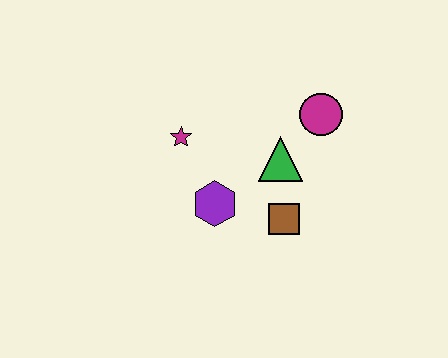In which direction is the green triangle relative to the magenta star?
The green triangle is to the right of the magenta star.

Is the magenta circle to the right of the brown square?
Yes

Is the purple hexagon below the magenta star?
Yes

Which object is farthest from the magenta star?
The magenta circle is farthest from the magenta star.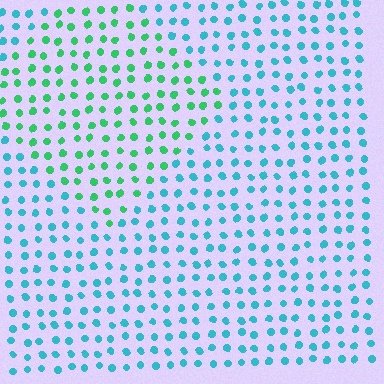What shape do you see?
I see a diamond.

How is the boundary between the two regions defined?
The boundary is defined purely by a slight shift in hue (about 45 degrees). Spacing, size, and orientation are identical on both sides.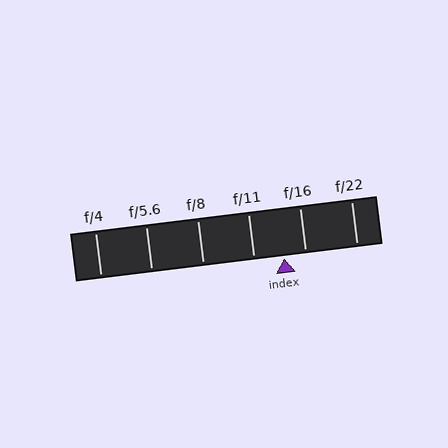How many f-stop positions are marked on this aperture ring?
There are 6 f-stop positions marked.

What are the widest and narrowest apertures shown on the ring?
The widest aperture shown is f/4 and the narrowest is f/22.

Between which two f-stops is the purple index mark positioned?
The index mark is between f/11 and f/16.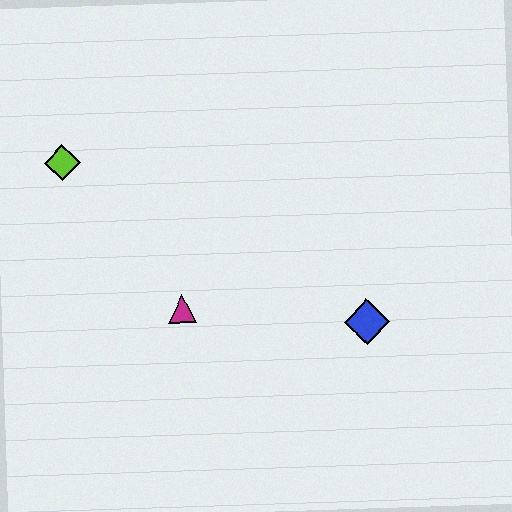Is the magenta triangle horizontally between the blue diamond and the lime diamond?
Yes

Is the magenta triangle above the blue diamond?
Yes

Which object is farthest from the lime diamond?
The blue diamond is farthest from the lime diamond.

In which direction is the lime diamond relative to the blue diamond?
The lime diamond is to the left of the blue diamond.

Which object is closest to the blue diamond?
The magenta triangle is closest to the blue diamond.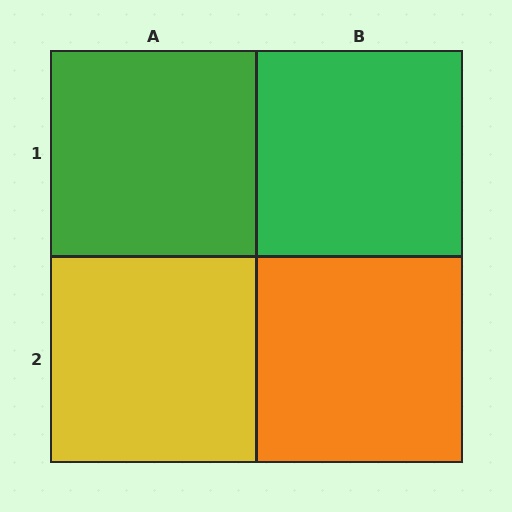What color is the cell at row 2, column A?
Yellow.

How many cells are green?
2 cells are green.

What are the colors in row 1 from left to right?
Green, green.